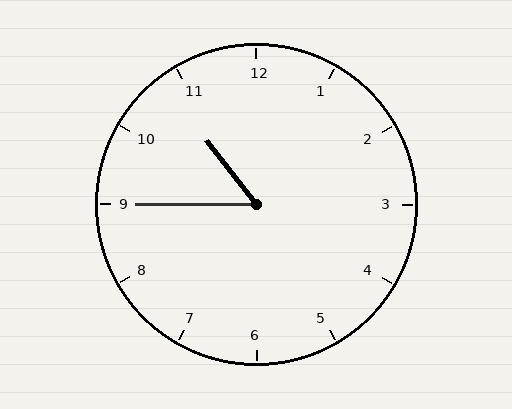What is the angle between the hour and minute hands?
Approximately 52 degrees.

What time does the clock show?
10:45.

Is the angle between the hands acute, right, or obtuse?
It is acute.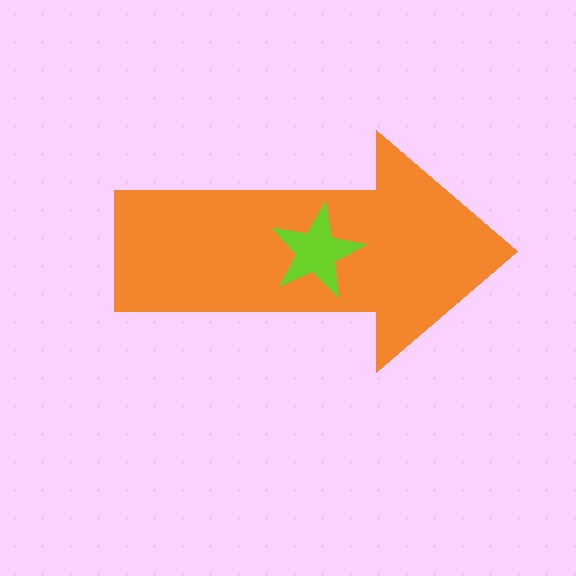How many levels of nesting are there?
2.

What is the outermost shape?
The orange arrow.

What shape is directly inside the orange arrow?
The lime star.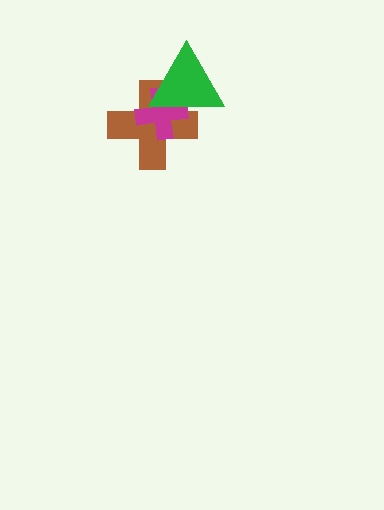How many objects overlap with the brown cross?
2 objects overlap with the brown cross.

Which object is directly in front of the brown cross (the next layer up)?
The magenta cross is directly in front of the brown cross.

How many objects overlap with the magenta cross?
2 objects overlap with the magenta cross.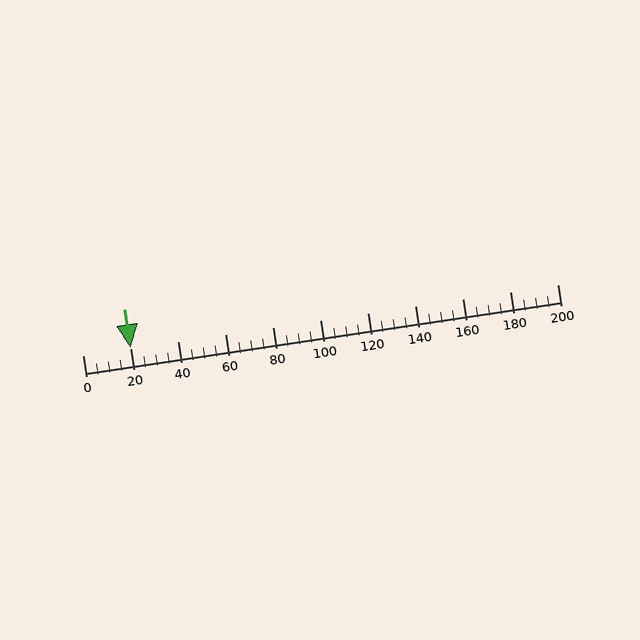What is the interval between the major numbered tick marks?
The major tick marks are spaced 20 units apart.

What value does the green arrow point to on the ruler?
The green arrow points to approximately 20.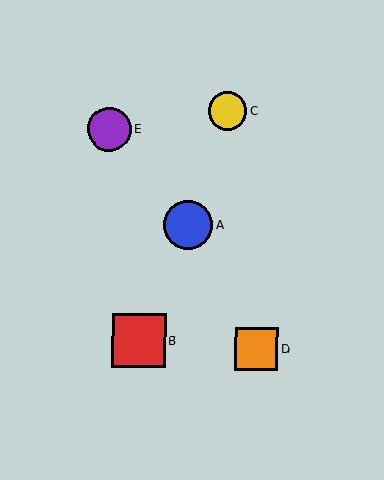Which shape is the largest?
The red square (labeled B) is the largest.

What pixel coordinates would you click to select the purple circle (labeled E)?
Click at (109, 129) to select the purple circle E.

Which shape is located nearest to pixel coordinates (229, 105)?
The yellow circle (labeled C) at (227, 111) is nearest to that location.